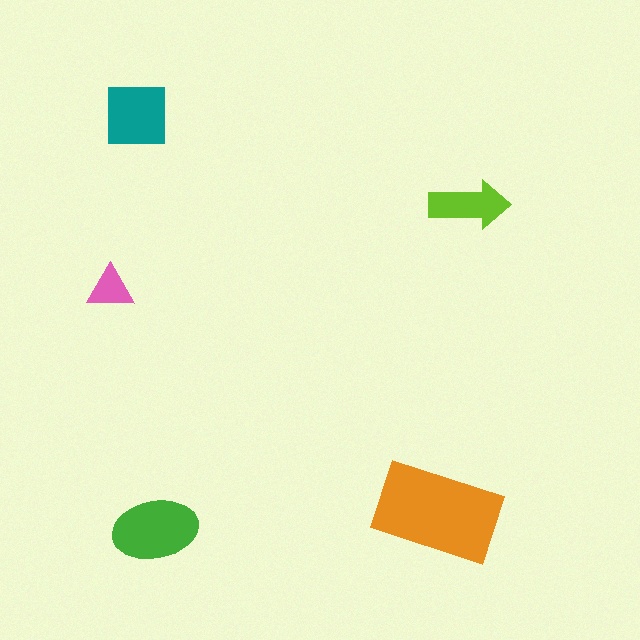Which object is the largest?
The orange rectangle.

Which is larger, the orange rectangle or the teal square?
The orange rectangle.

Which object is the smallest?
The pink triangle.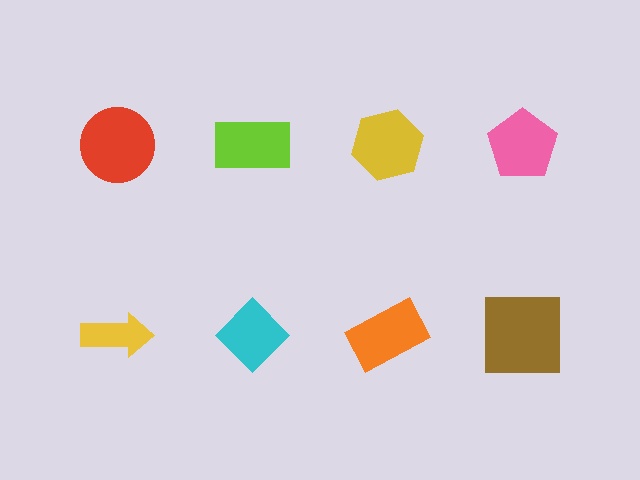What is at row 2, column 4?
A brown square.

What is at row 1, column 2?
A lime rectangle.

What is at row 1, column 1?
A red circle.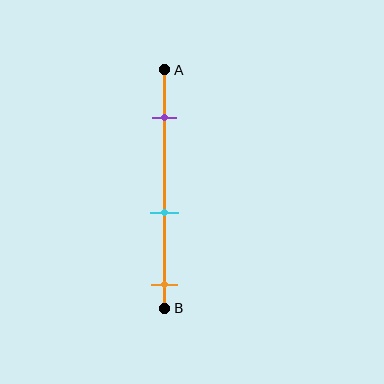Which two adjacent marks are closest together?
The cyan and orange marks are the closest adjacent pair.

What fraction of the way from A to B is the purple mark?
The purple mark is approximately 20% (0.2) of the way from A to B.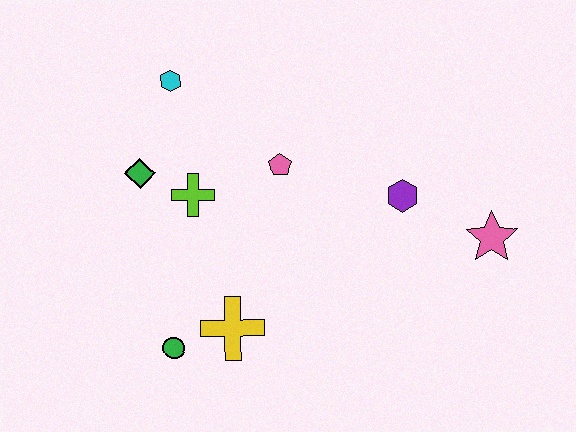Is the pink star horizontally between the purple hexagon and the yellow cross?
No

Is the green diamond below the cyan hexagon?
Yes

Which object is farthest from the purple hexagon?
The green circle is farthest from the purple hexagon.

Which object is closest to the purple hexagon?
The pink star is closest to the purple hexagon.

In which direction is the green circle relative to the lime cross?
The green circle is below the lime cross.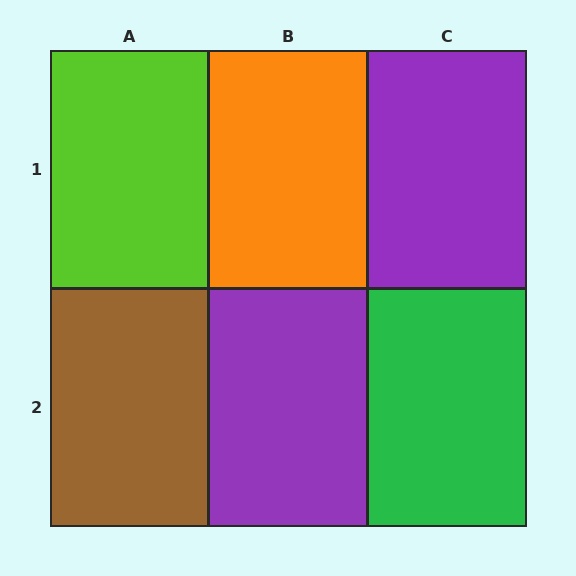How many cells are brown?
1 cell is brown.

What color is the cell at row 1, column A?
Lime.